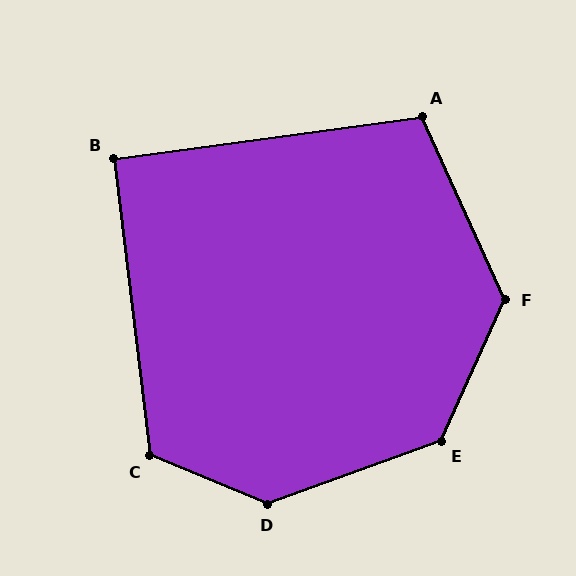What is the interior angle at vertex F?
Approximately 132 degrees (obtuse).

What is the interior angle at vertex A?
Approximately 107 degrees (obtuse).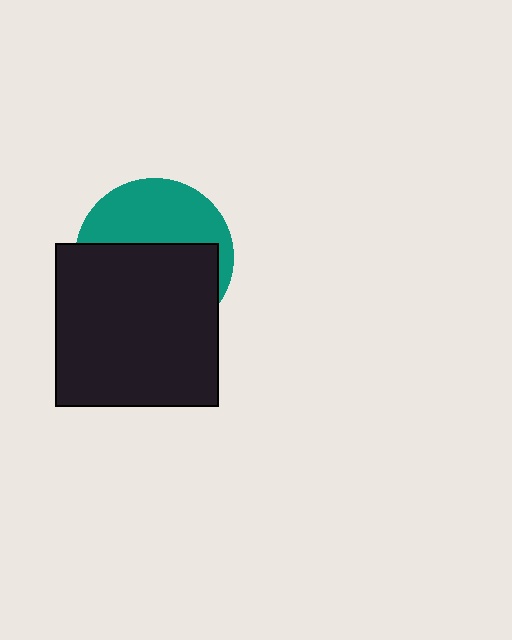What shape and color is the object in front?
The object in front is a black square.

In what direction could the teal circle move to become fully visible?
The teal circle could move up. That would shift it out from behind the black square entirely.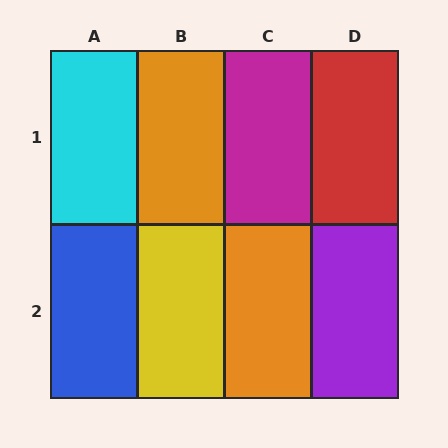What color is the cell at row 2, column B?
Yellow.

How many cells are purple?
1 cell is purple.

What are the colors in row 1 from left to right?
Cyan, orange, magenta, red.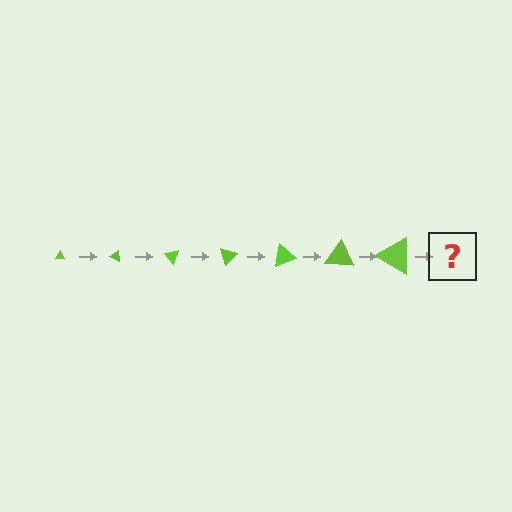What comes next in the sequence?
The next element should be a triangle, larger than the previous one and rotated 175 degrees from the start.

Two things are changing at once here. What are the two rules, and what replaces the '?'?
The two rules are that the triangle grows larger each step and it rotates 25 degrees each step. The '?' should be a triangle, larger than the previous one and rotated 175 degrees from the start.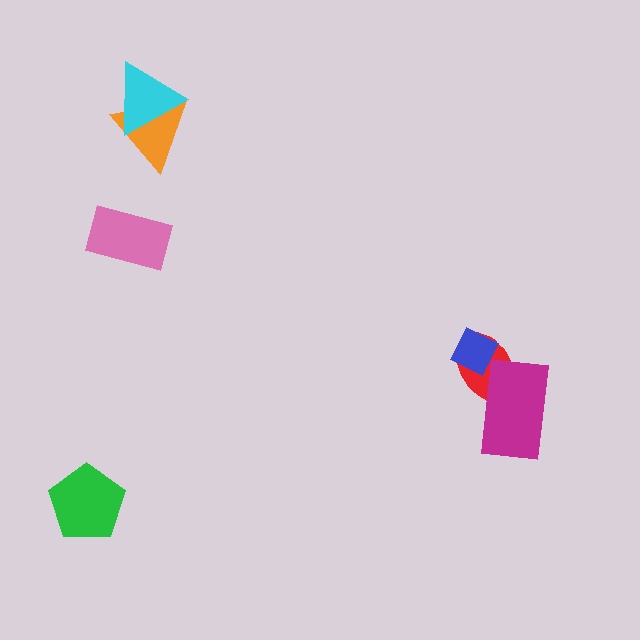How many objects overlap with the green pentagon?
0 objects overlap with the green pentagon.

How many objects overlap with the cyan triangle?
1 object overlaps with the cyan triangle.